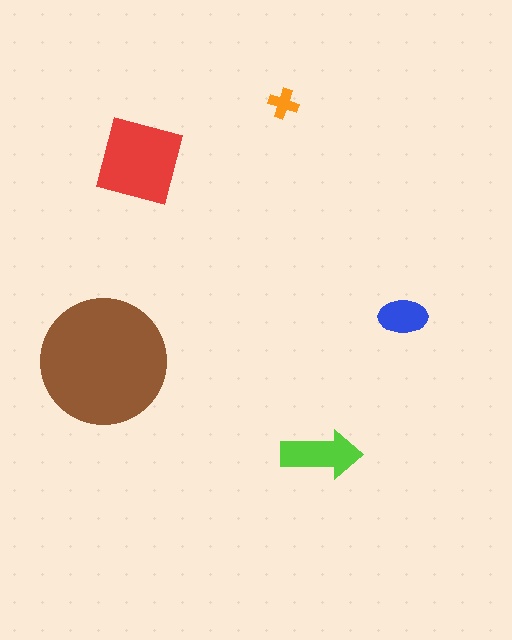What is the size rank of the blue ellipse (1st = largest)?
4th.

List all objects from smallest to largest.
The orange cross, the blue ellipse, the lime arrow, the red square, the brown circle.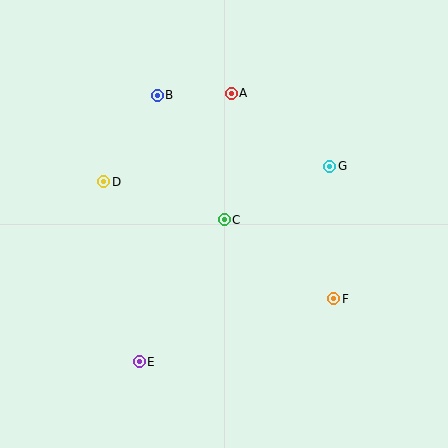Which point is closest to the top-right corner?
Point G is closest to the top-right corner.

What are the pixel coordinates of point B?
Point B is at (157, 96).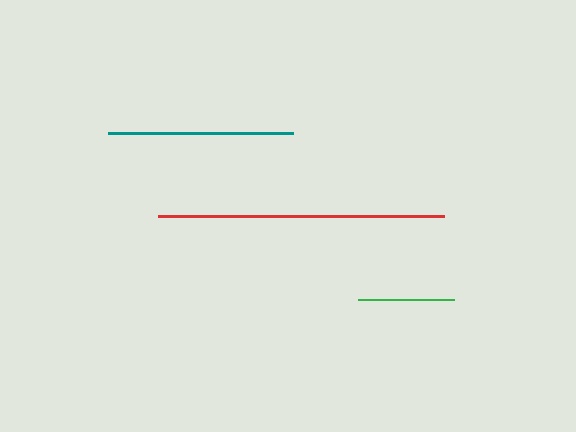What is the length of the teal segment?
The teal segment is approximately 184 pixels long.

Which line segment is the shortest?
The green line is the shortest at approximately 96 pixels.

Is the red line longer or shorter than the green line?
The red line is longer than the green line.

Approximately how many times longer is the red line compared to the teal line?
The red line is approximately 1.6 times the length of the teal line.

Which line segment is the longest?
The red line is the longest at approximately 286 pixels.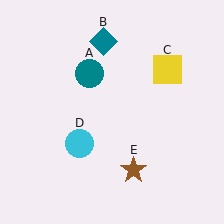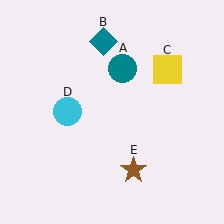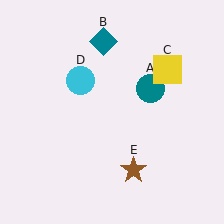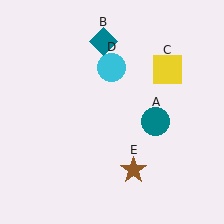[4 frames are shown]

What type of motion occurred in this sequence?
The teal circle (object A), cyan circle (object D) rotated clockwise around the center of the scene.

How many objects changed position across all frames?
2 objects changed position: teal circle (object A), cyan circle (object D).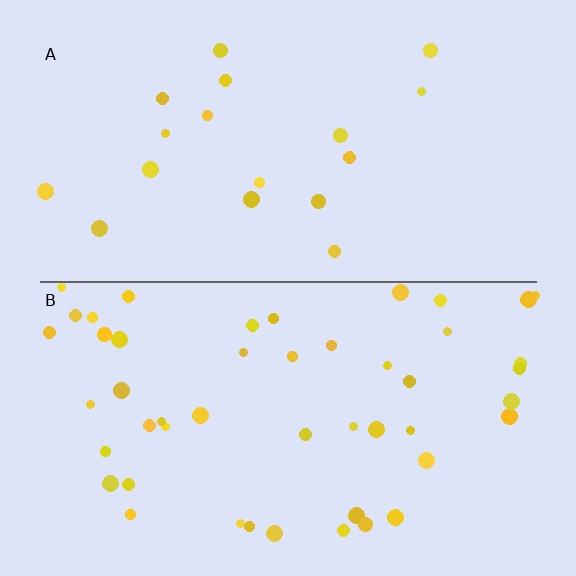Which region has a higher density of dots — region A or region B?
B (the bottom).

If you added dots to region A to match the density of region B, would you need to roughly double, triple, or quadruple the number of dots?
Approximately triple.